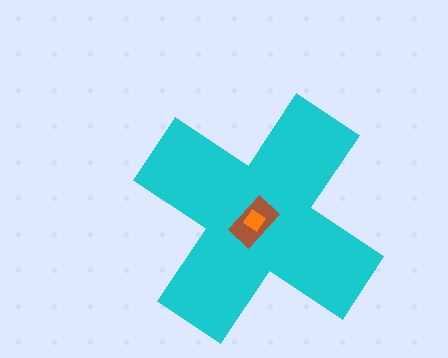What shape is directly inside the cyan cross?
The brown rectangle.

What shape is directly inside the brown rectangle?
The orange diamond.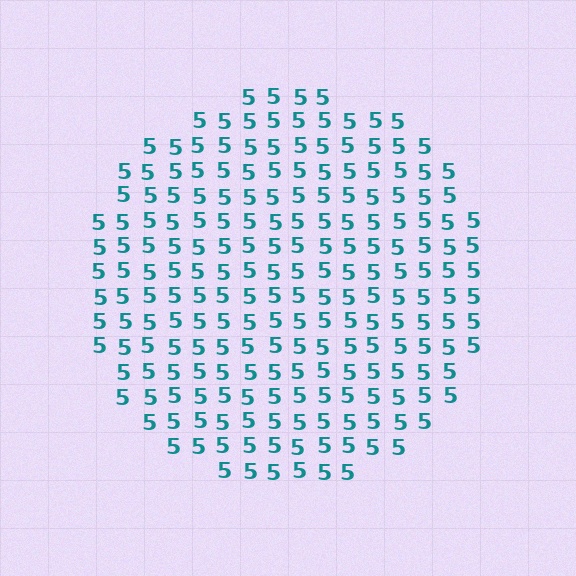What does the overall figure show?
The overall figure shows a circle.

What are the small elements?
The small elements are digit 5's.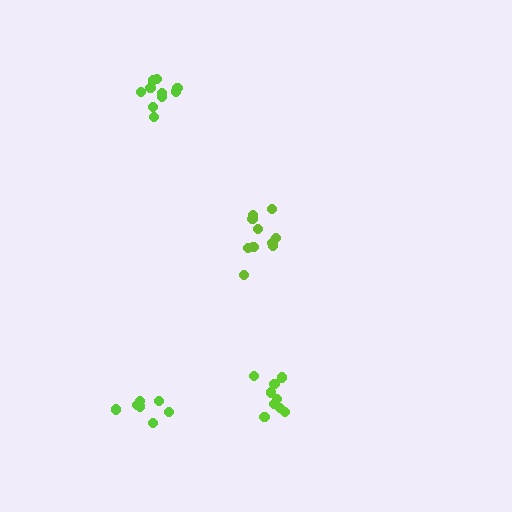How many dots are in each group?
Group 1: 10 dots, Group 2: 10 dots, Group 3: 9 dots, Group 4: 7 dots (36 total).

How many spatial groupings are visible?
There are 4 spatial groupings.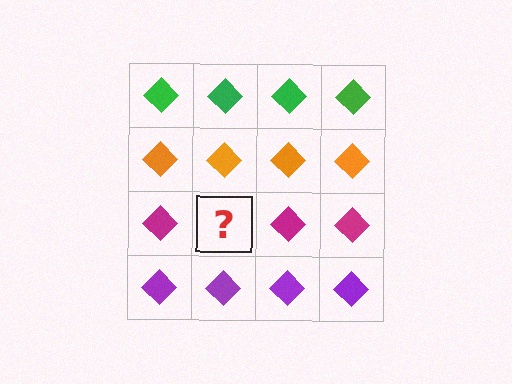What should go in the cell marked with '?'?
The missing cell should contain a magenta diamond.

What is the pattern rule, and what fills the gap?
The rule is that each row has a consistent color. The gap should be filled with a magenta diamond.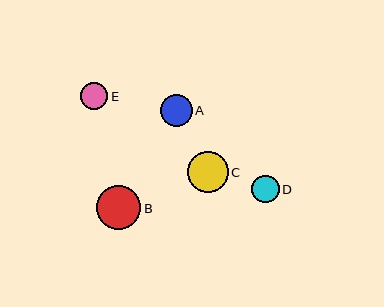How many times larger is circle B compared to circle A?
Circle B is approximately 1.4 times the size of circle A.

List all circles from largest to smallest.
From largest to smallest: B, C, A, D, E.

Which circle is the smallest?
Circle E is the smallest with a size of approximately 27 pixels.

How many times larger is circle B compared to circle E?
Circle B is approximately 1.6 times the size of circle E.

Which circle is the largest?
Circle B is the largest with a size of approximately 44 pixels.